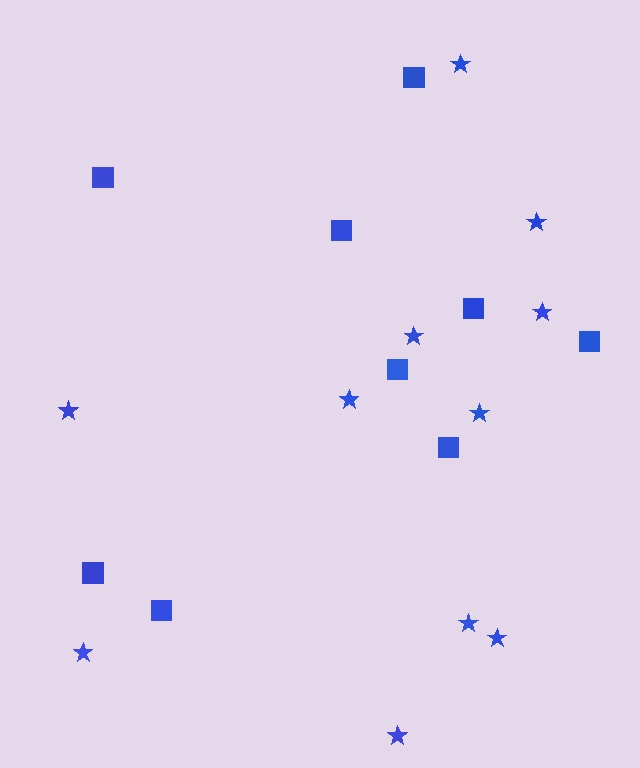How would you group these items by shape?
There are 2 groups: one group of stars (11) and one group of squares (9).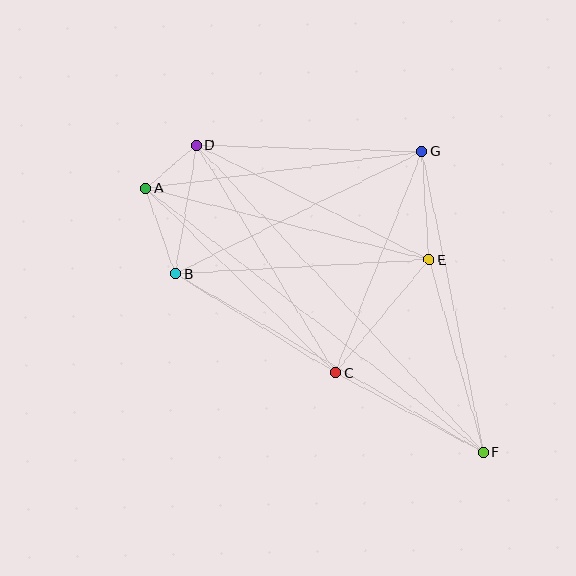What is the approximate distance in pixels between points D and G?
The distance between D and G is approximately 226 pixels.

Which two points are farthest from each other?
Points A and F are farthest from each other.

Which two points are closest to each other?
Points A and D are closest to each other.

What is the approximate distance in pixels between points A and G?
The distance between A and G is approximately 279 pixels.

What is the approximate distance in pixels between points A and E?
The distance between A and E is approximately 292 pixels.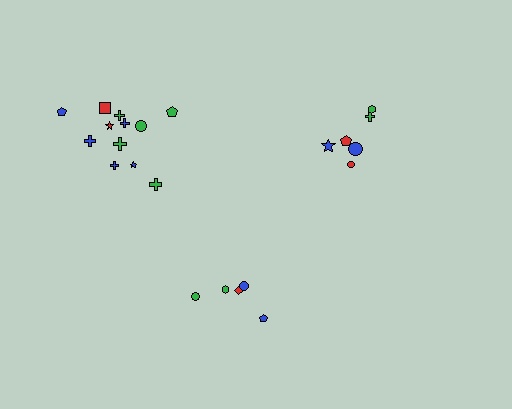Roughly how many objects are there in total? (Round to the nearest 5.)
Roughly 25 objects in total.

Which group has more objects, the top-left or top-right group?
The top-left group.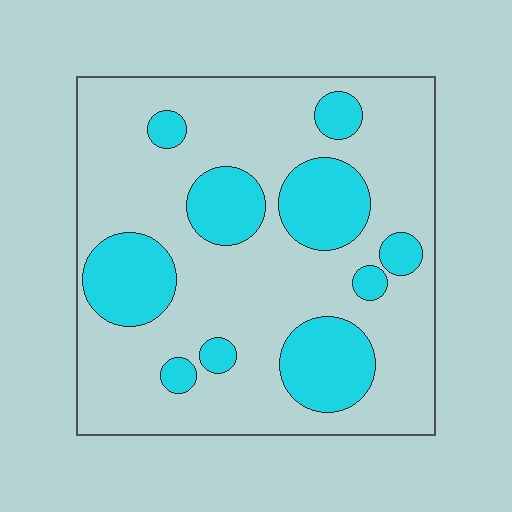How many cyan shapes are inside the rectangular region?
10.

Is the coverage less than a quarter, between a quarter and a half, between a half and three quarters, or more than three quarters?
Between a quarter and a half.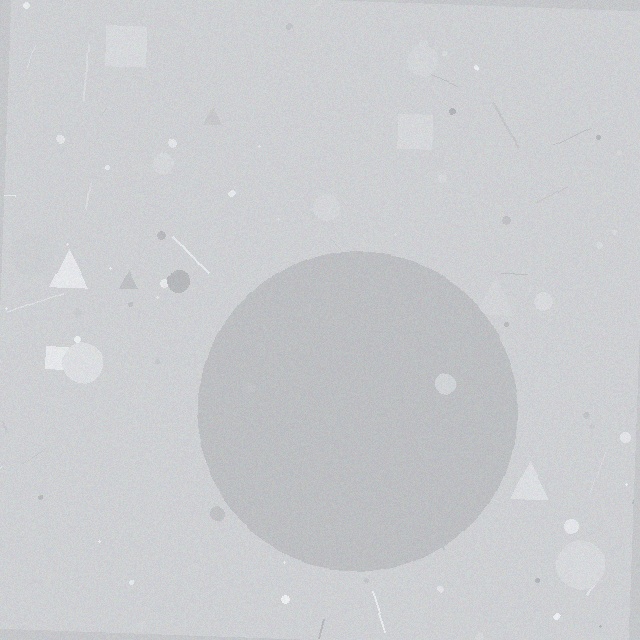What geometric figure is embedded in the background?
A circle is embedded in the background.